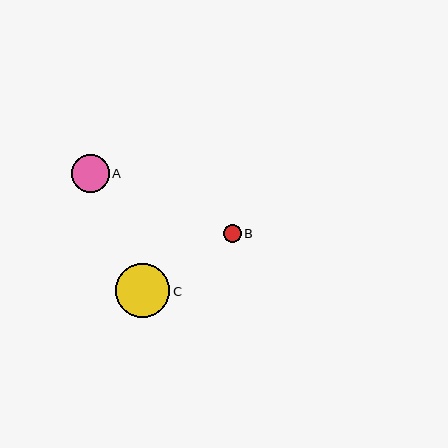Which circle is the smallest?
Circle B is the smallest with a size of approximately 18 pixels.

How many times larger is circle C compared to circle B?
Circle C is approximately 3.0 times the size of circle B.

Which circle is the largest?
Circle C is the largest with a size of approximately 55 pixels.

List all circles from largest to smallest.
From largest to smallest: C, A, B.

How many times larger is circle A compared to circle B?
Circle A is approximately 2.1 times the size of circle B.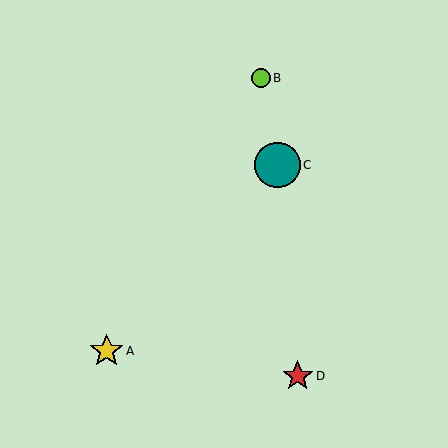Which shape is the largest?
The teal circle (labeled C) is the largest.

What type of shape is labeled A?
Shape A is a yellow star.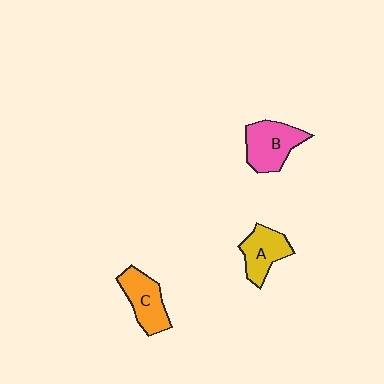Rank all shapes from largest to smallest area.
From largest to smallest: B (pink), C (orange), A (yellow).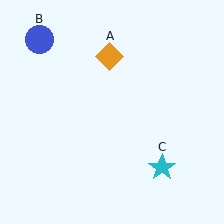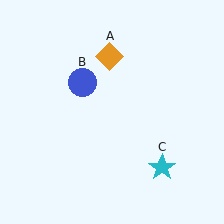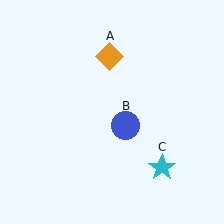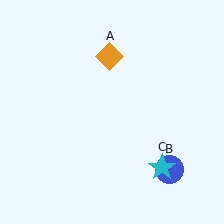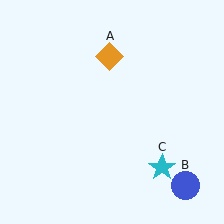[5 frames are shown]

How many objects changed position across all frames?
1 object changed position: blue circle (object B).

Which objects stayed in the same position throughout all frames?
Orange diamond (object A) and cyan star (object C) remained stationary.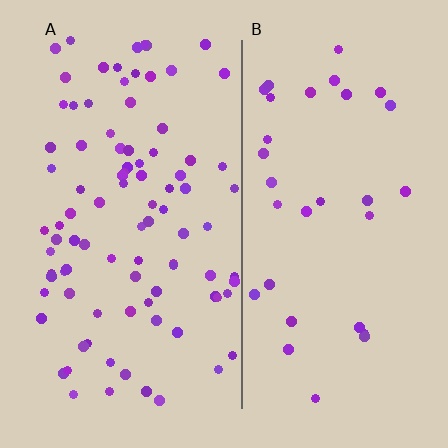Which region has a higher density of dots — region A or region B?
A (the left).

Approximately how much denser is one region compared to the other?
Approximately 2.8× — region A over region B.